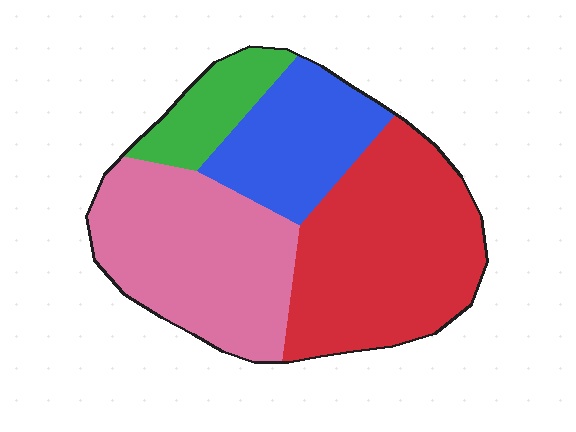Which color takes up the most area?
Red, at roughly 40%.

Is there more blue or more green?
Blue.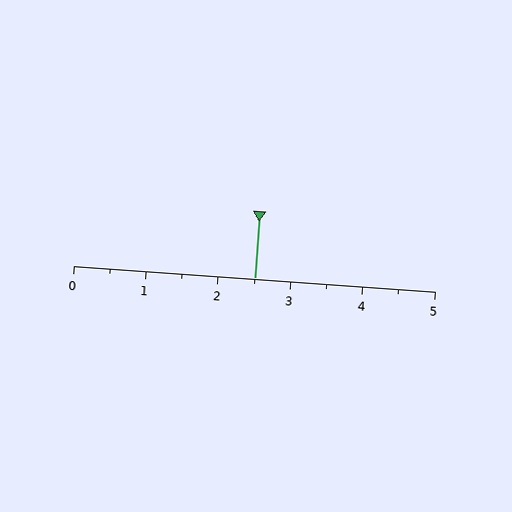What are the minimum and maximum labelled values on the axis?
The axis runs from 0 to 5.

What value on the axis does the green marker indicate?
The marker indicates approximately 2.5.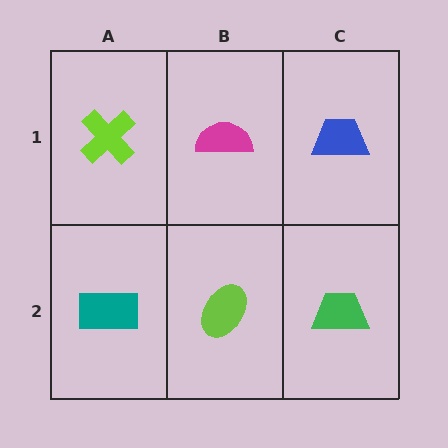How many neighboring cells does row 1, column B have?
3.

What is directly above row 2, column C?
A blue trapezoid.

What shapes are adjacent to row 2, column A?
A lime cross (row 1, column A), a lime ellipse (row 2, column B).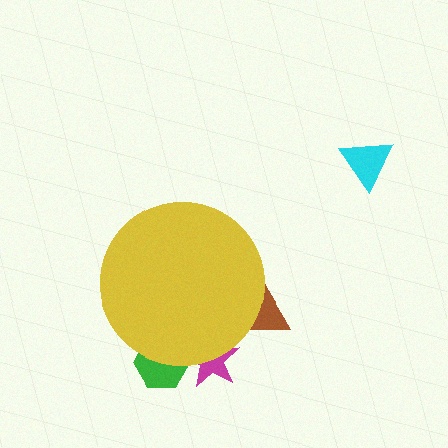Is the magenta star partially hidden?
Yes, the magenta star is partially hidden behind the yellow circle.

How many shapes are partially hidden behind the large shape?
3 shapes are partially hidden.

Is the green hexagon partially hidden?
Yes, the green hexagon is partially hidden behind the yellow circle.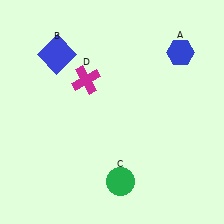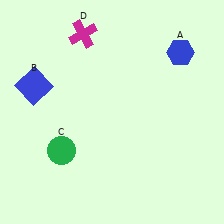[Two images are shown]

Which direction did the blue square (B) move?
The blue square (B) moved down.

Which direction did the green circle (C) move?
The green circle (C) moved left.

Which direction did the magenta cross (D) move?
The magenta cross (D) moved up.